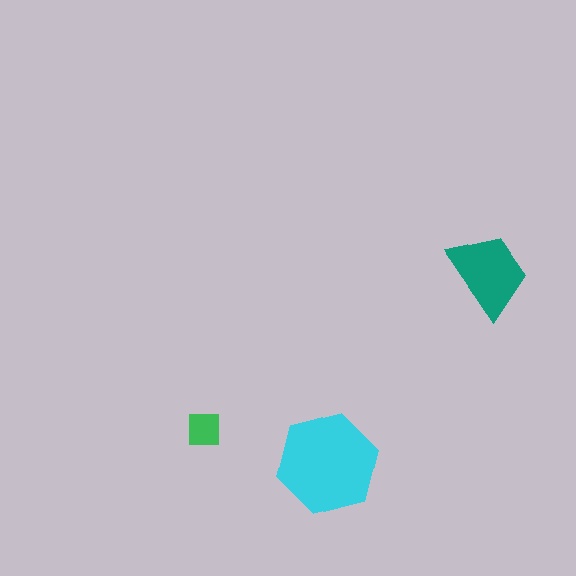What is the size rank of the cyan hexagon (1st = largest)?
1st.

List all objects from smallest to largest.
The green square, the teal trapezoid, the cyan hexagon.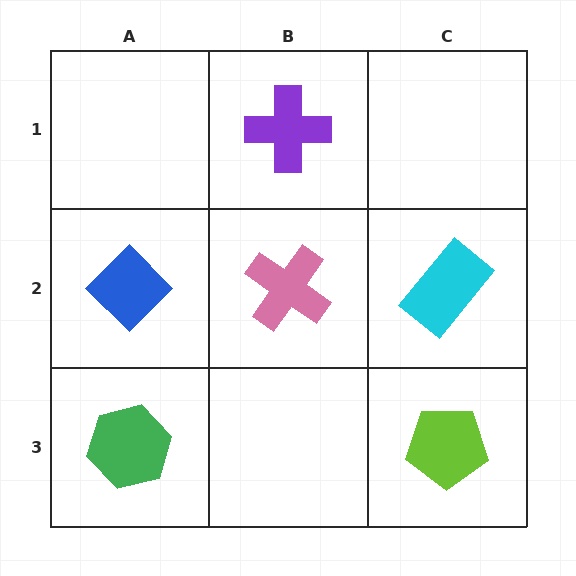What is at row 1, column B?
A purple cross.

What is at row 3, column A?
A green hexagon.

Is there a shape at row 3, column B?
No, that cell is empty.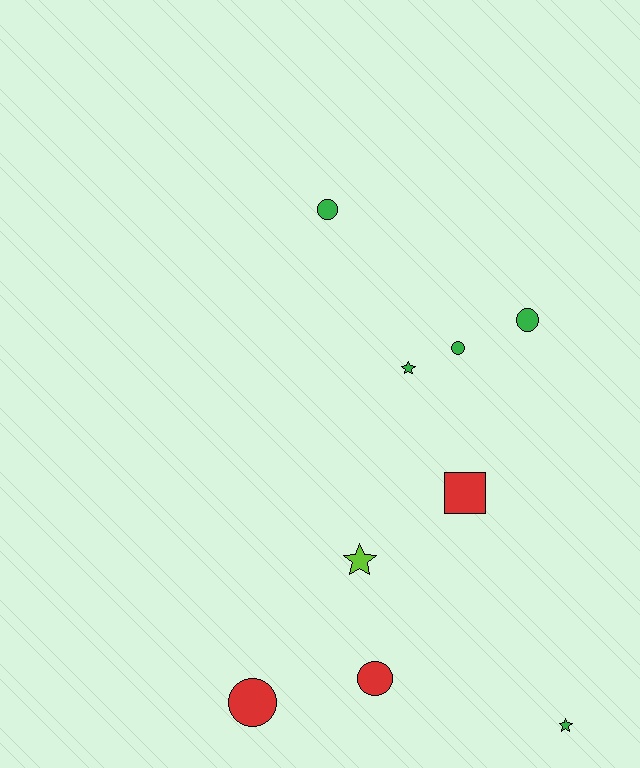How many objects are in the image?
There are 9 objects.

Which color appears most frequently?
Green, with 5 objects.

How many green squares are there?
There are no green squares.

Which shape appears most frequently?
Circle, with 5 objects.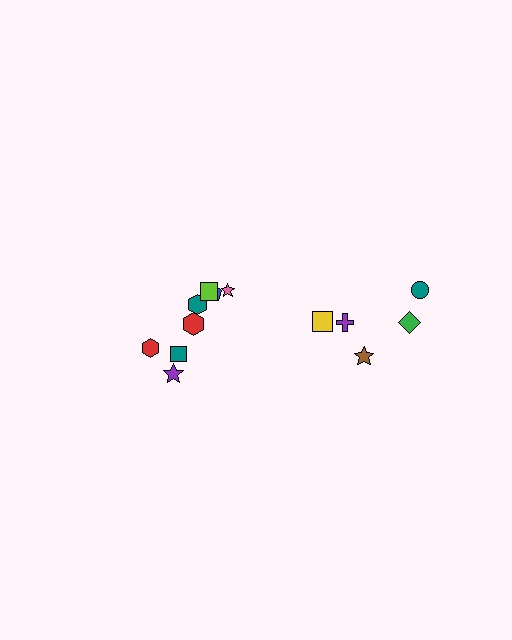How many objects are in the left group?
There are 8 objects.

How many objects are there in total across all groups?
There are 13 objects.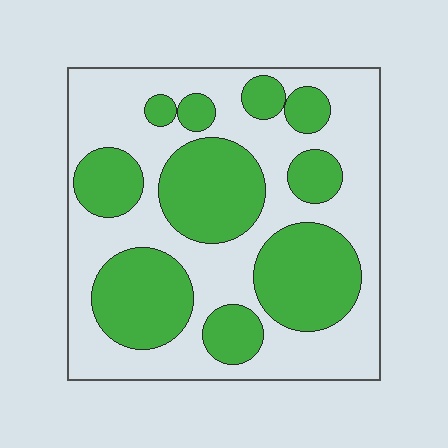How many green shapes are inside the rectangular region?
10.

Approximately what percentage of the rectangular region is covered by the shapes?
Approximately 40%.